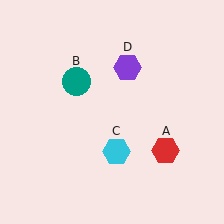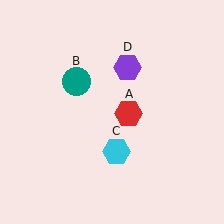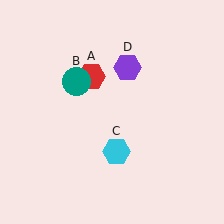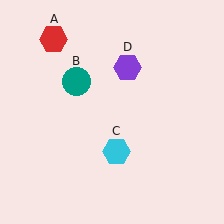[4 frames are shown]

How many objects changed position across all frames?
1 object changed position: red hexagon (object A).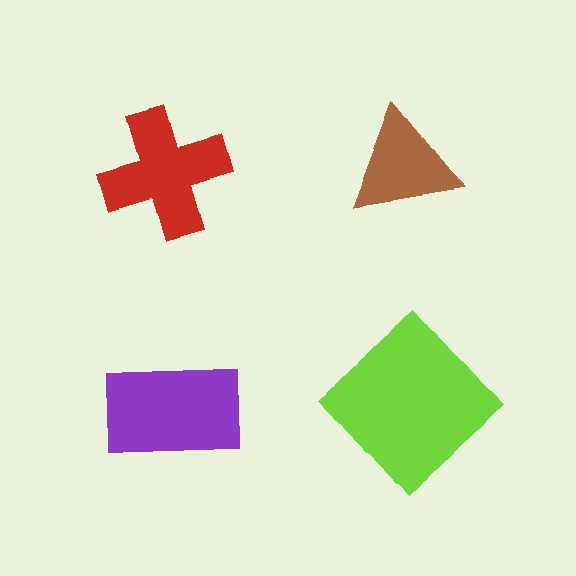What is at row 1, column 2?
A brown triangle.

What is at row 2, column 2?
A lime diamond.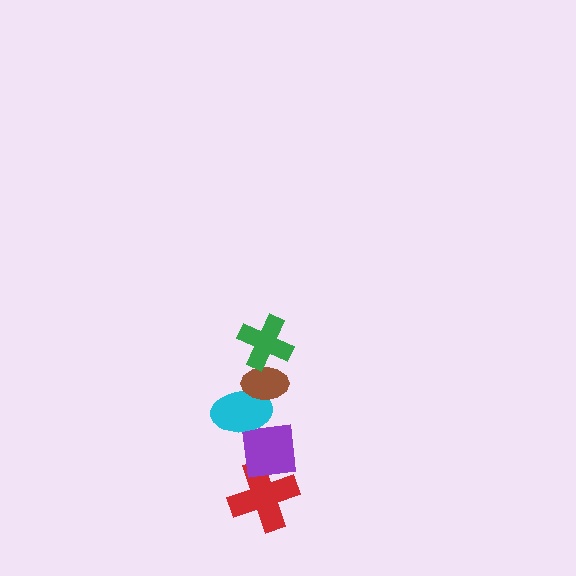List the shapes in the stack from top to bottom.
From top to bottom: the green cross, the brown ellipse, the cyan ellipse, the purple square, the red cross.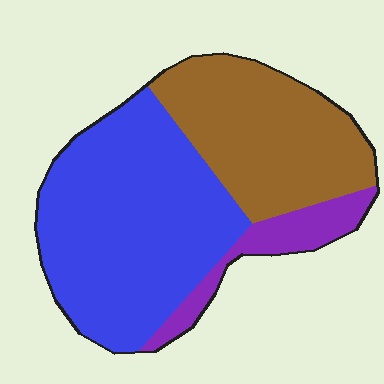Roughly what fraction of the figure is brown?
Brown covers around 35% of the figure.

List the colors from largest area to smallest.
From largest to smallest: blue, brown, purple.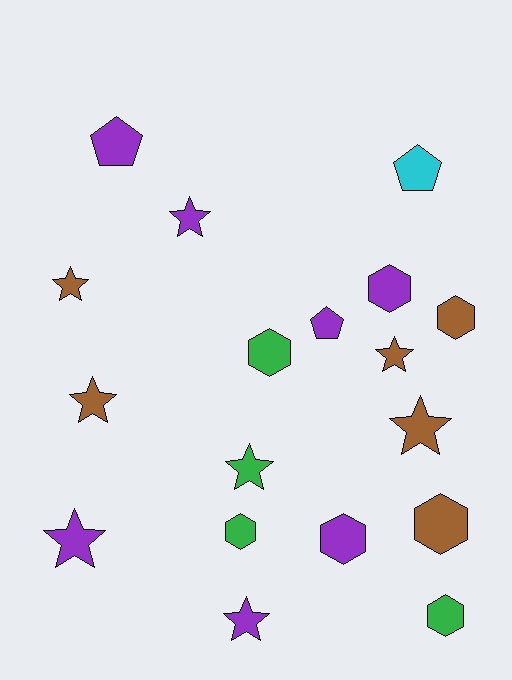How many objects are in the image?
There are 18 objects.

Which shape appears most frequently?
Star, with 8 objects.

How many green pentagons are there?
There are no green pentagons.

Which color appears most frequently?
Purple, with 7 objects.